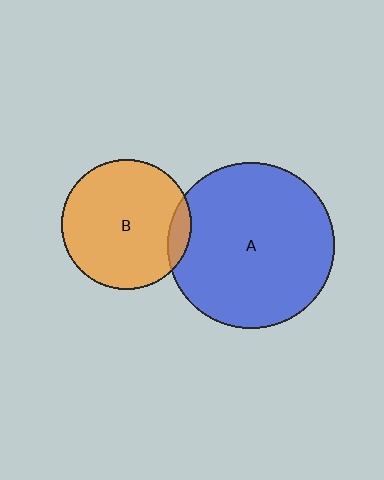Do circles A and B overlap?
Yes.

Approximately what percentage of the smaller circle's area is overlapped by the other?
Approximately 10%.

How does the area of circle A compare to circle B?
Approximately 1.6 times.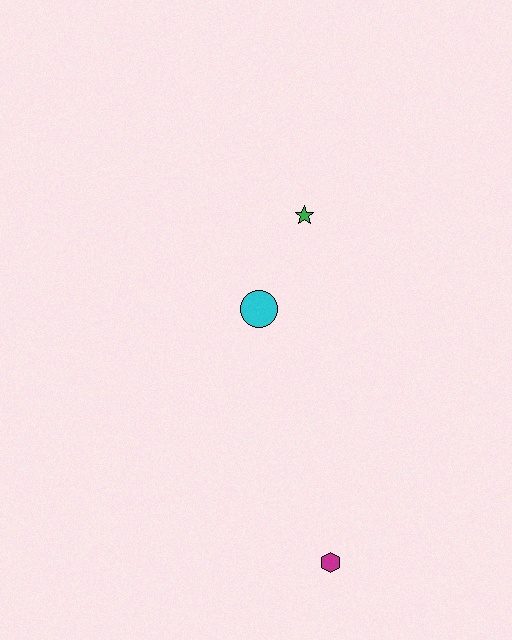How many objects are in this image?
There are 3 objects.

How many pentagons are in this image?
There are no pentagons.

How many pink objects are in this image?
There are no pink objects.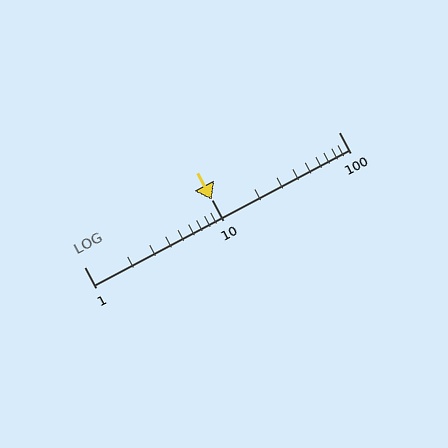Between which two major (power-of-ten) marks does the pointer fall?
The pointer is between 10 and 100.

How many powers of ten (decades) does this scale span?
The scale spans 2 decades, from 1 to 100.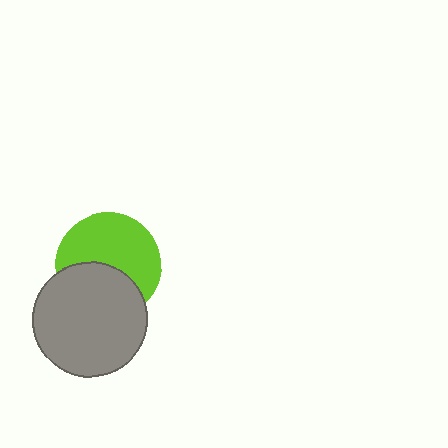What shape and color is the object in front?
The object in front is a gray circle.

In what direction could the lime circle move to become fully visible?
The lime circle could move up. That would shift it out from behind the gray circle entirely.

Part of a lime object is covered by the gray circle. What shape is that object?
It is a circle.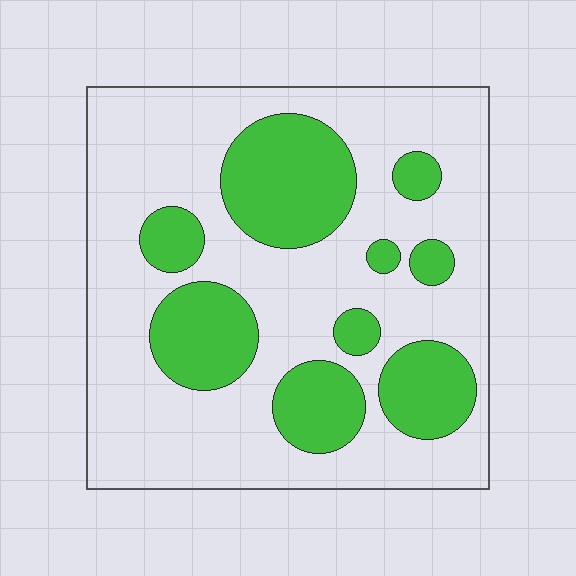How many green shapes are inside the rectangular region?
9.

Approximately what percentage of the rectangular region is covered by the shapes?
Approximately 30%.